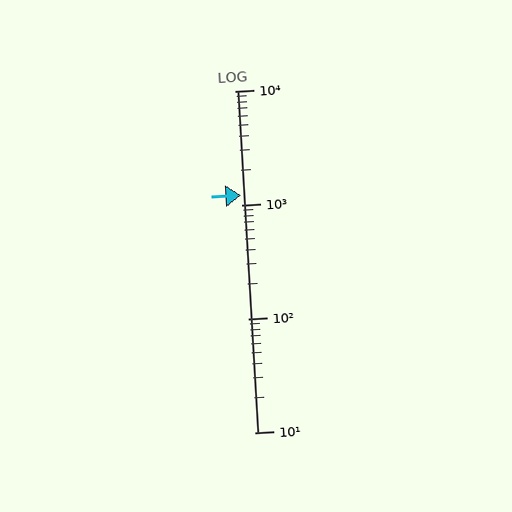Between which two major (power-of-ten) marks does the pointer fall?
The pointer is between 1000 and 10000.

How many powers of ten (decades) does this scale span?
The scale spans 3 decades, from 10 to 10000.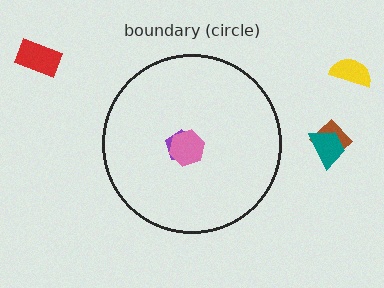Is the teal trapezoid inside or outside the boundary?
Outside.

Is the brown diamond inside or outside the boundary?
Outside.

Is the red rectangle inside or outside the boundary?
Outside.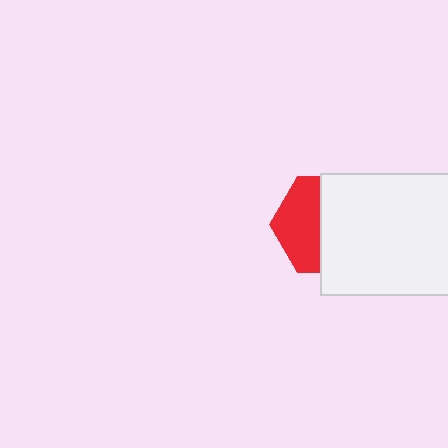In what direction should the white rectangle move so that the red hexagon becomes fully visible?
The white rectangle should move right. That is the shortest direction to clear the overlap and leave the red hexagon fully visible.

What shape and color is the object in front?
The object in front is a white rectangle.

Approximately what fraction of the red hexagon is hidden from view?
Roughly 57% of the red hexagon is hidden behind the white rectangle.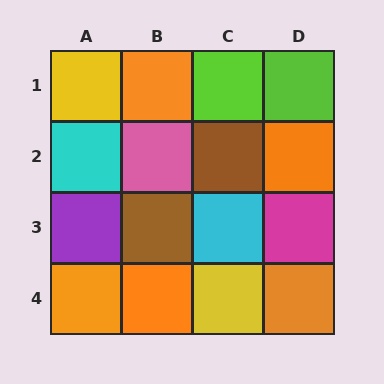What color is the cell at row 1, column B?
Orange.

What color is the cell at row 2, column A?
Cyan.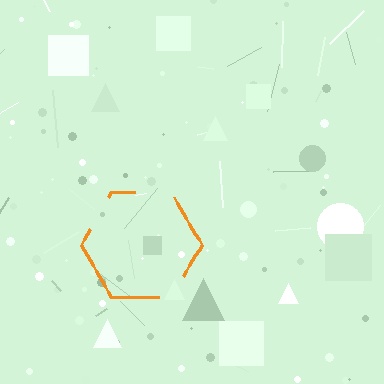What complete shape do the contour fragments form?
The contour fragments form a hexagon.